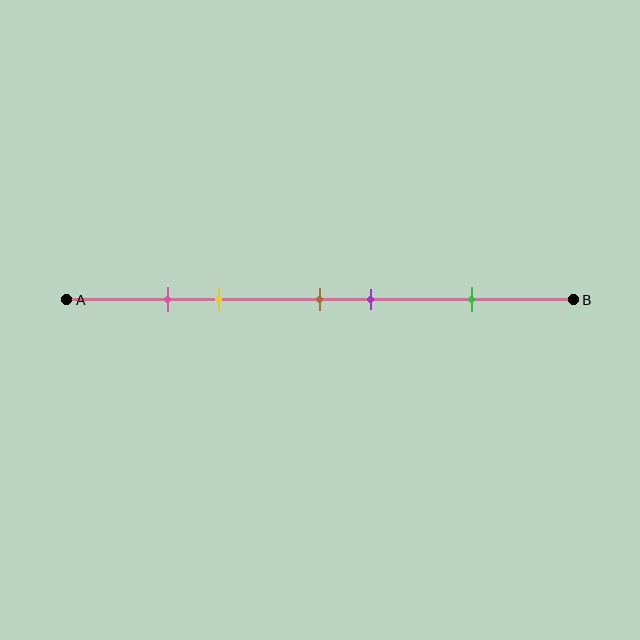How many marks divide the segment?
There are 5 marks dividing the segment.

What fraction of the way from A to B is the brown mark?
The brown mark is approximately 50% (0.5) of the way from A to B.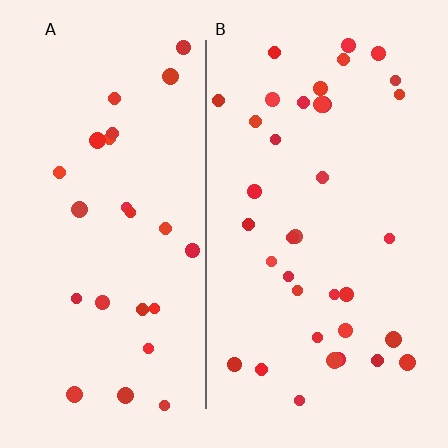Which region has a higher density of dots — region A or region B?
B (the right).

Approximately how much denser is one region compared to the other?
Approximately 1.4× — region B over region A.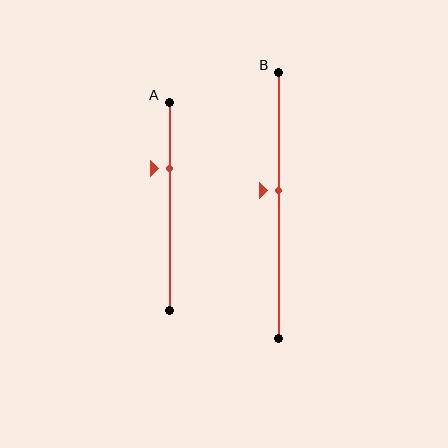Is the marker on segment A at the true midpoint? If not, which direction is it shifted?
No, the marker on segment A is shifted upward by about 18% of the segment length.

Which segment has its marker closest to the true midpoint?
Segment B has its marker closest to the true midpoint.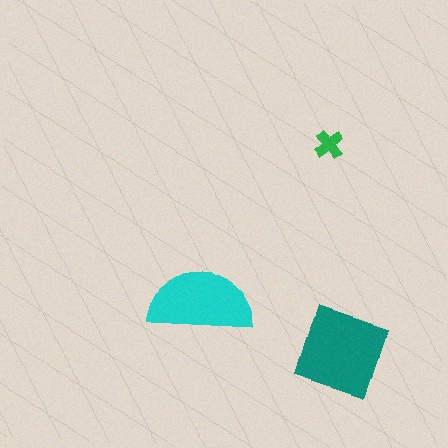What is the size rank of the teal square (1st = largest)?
1st.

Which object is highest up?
The green cross is topmost.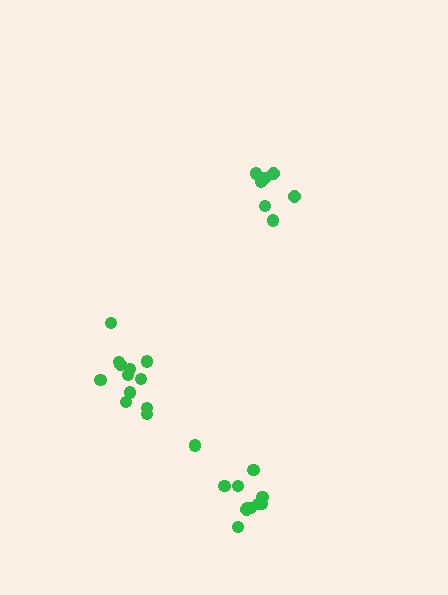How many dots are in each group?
Group 1: 7 dots, Group 2: 11 dots, Group 3: 12 dots (30 total).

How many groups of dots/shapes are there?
There are 3 groups.